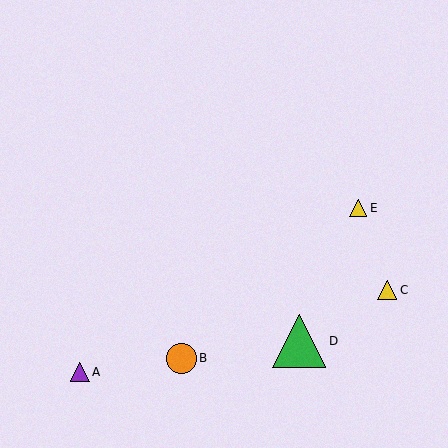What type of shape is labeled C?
Shape C is a yellow triangle.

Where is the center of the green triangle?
The center of the green triangle is at (299, 341).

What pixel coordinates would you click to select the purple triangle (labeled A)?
Click at (80, 372) to select the purple triangle A.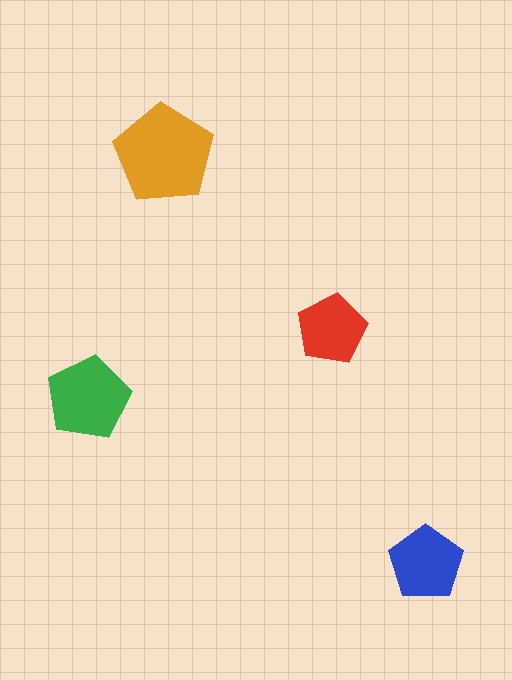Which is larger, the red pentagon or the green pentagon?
The green one.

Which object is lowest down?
The blue pentagon is bottommost.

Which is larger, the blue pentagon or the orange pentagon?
The orange one.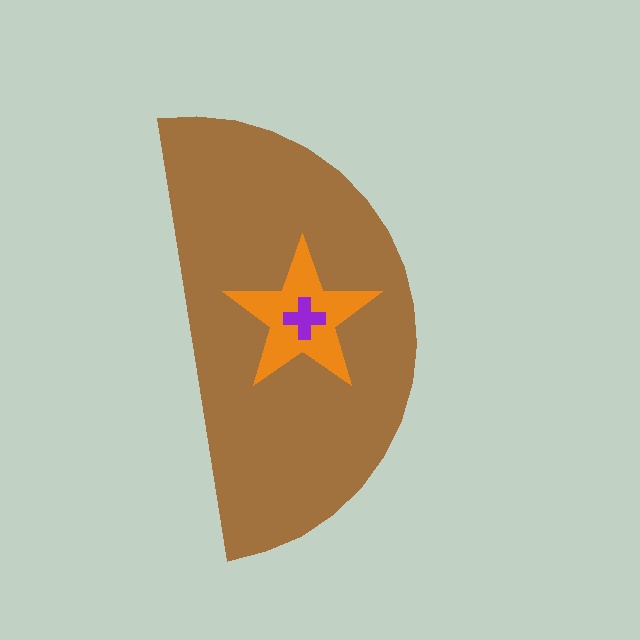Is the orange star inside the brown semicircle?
Yes.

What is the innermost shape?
The purple cross.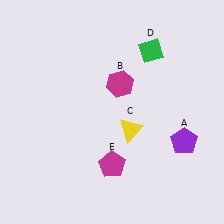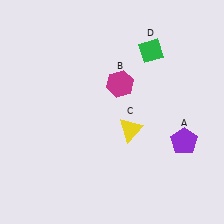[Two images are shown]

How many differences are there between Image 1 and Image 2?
There is 1 difference between the two images.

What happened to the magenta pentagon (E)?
The magenta pentagon (E) was removed in Image 2. It was in the bottom-right area of Image 1.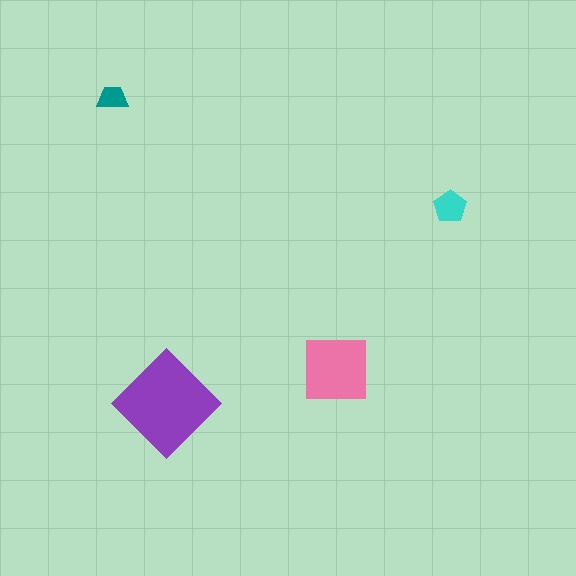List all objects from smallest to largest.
The teal trapezoid, the cyan pentagon, the pink square, the purple diamond.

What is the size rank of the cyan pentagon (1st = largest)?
3rd.